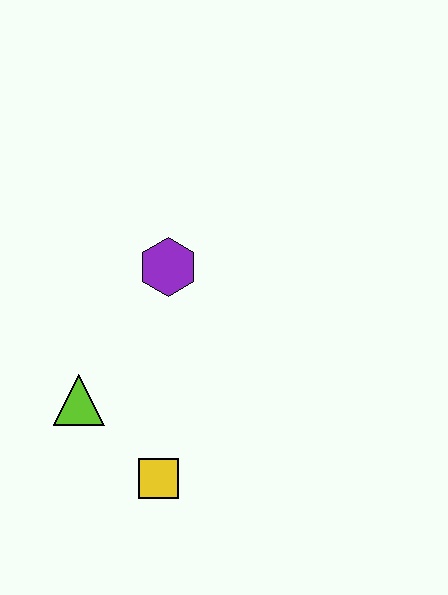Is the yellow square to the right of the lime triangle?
Yes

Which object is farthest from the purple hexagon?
The yellow square is farthest from the purple hexagon.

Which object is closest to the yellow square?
The lime triangle is closest to the yellow square.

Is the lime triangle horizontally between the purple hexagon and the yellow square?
No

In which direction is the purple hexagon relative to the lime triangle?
The purple hexagon is above the lime triangle.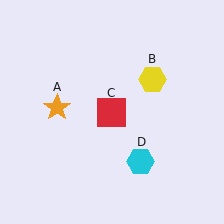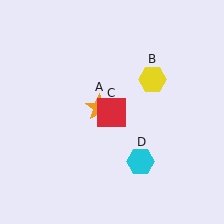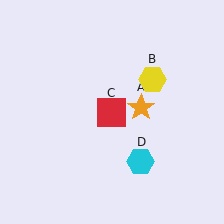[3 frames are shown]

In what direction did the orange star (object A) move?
The orange star (object A) moved right.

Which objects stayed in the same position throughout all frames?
Yellow hexagon (object B) and red square (object C) and cyan hexagon (object D) remained stationary.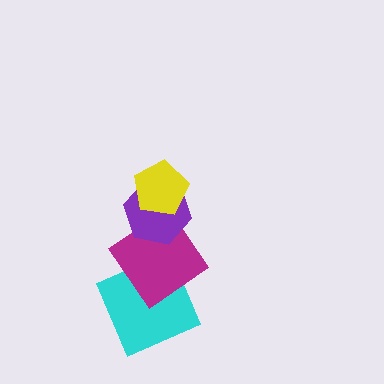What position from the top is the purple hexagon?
The purple hexagon is 2nd from the top.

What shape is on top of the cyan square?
The magenta diamond is on top of the cyan square.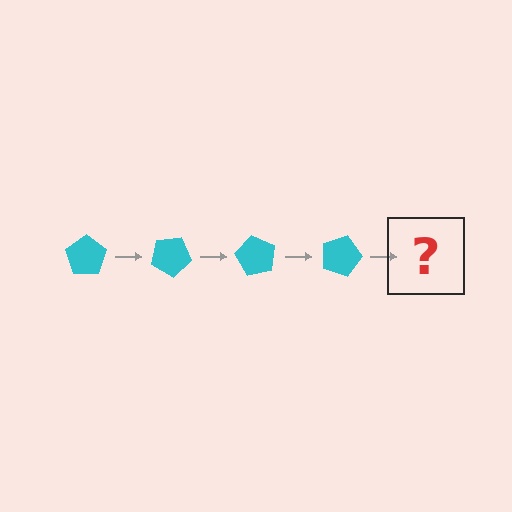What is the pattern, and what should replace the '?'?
The pattern is that the pentagon rotates 30 degrees each step. The '?' should be a cyan pentagon rotated 120 degrees.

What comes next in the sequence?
The next element should be a cyan pentagon rotated 120 degrees.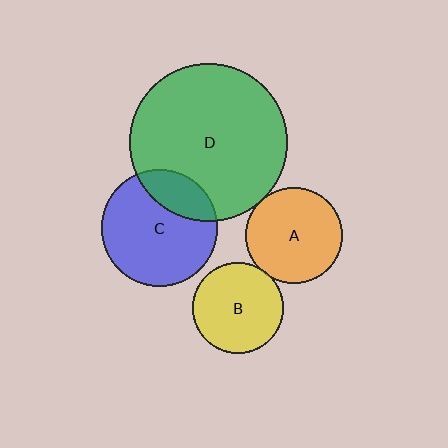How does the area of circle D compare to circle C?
Approximately 1.9 times.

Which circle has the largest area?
Circle D (green).